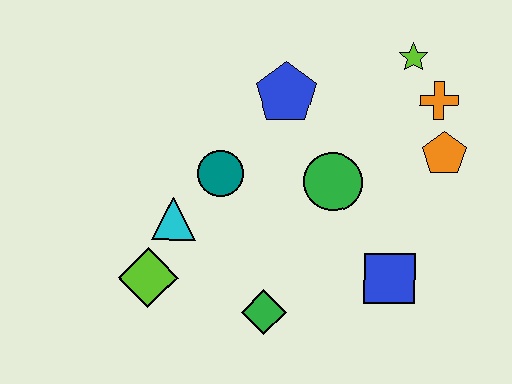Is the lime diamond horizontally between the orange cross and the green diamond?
No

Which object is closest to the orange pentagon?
The orange cross is closest to the orange pentagon.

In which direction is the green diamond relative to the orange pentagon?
The green diamond is to the left of the orange pentagon.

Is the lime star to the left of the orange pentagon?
Yes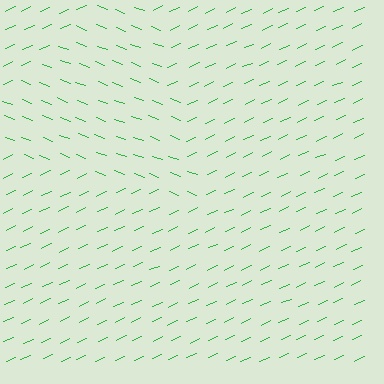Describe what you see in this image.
The image is filled with small green line segments. A triangle region in the image has lines oriented differently from the surrounding lines, creating a visible texture boundary.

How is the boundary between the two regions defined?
The boundary is defined purely by a change in line orientation (approximately 45 degrees difference). All lines are the same color and thickness.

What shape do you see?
I see a triangle.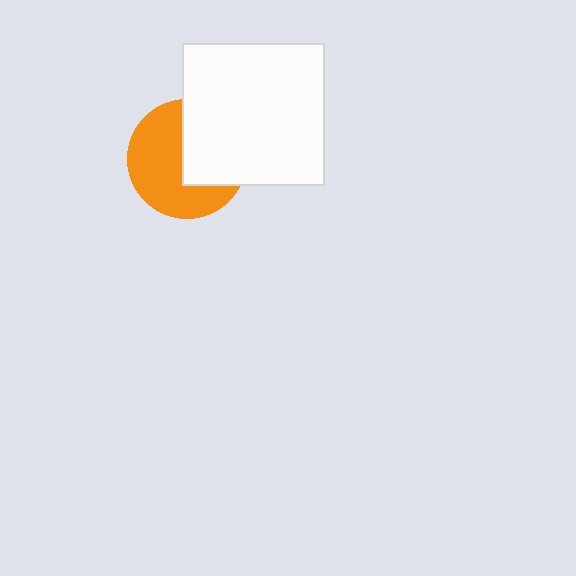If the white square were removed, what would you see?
You would see the complete orange circle.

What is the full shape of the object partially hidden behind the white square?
The partially hidden object is an orange circle.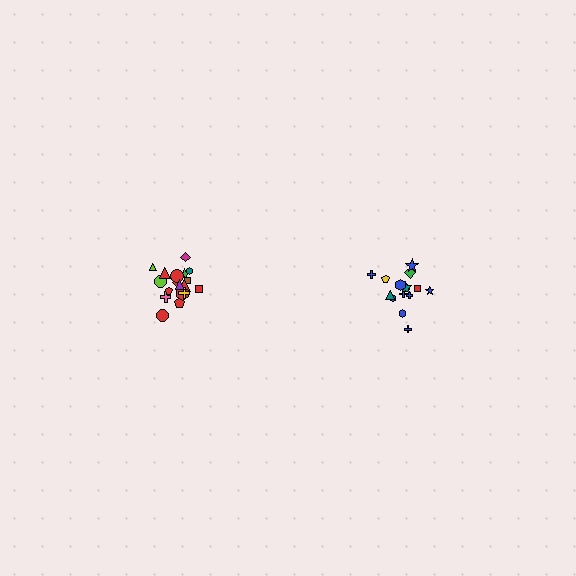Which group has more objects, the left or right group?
The left group.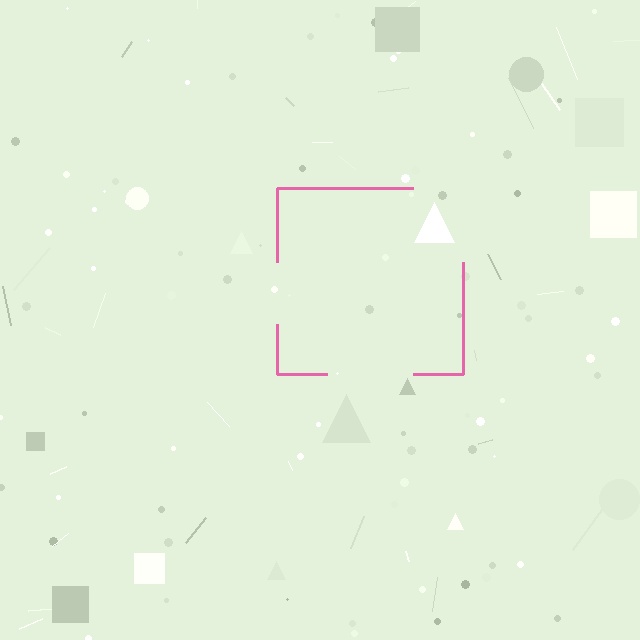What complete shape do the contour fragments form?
The contour fragments form a square.